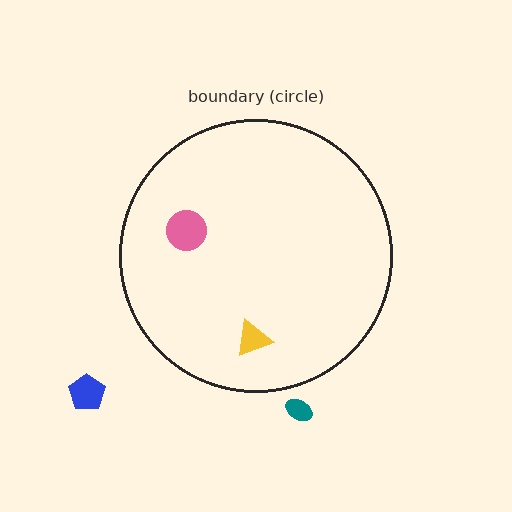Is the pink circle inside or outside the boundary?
Inside.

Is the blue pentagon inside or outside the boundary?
Outside.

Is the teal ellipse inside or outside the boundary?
Outside.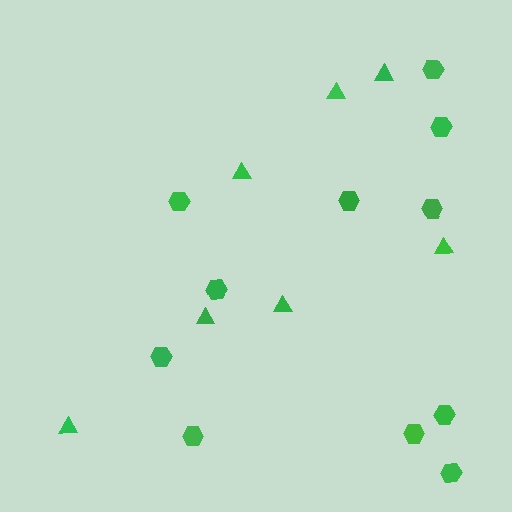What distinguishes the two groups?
There are 2 groups: one group of triangles (7) and one group of hexagons (11).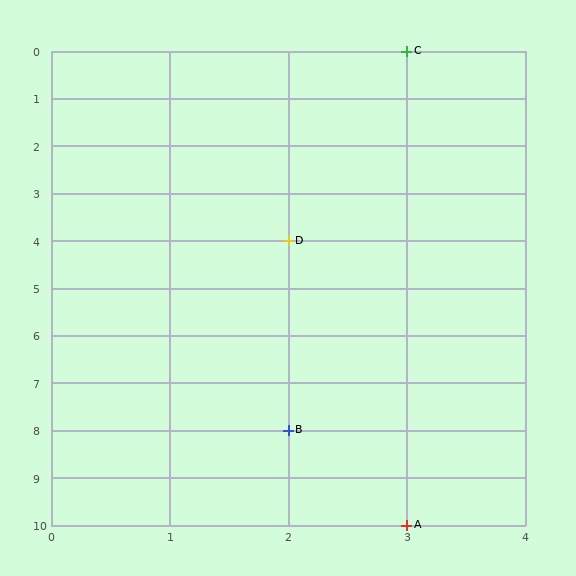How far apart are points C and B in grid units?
Points C and B are 1 column and 8 rows apart (about 8.1 grid units diagonally).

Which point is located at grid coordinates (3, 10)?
Point A is at (3, 10).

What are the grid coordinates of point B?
Point B is at grid coordinates (2, 8).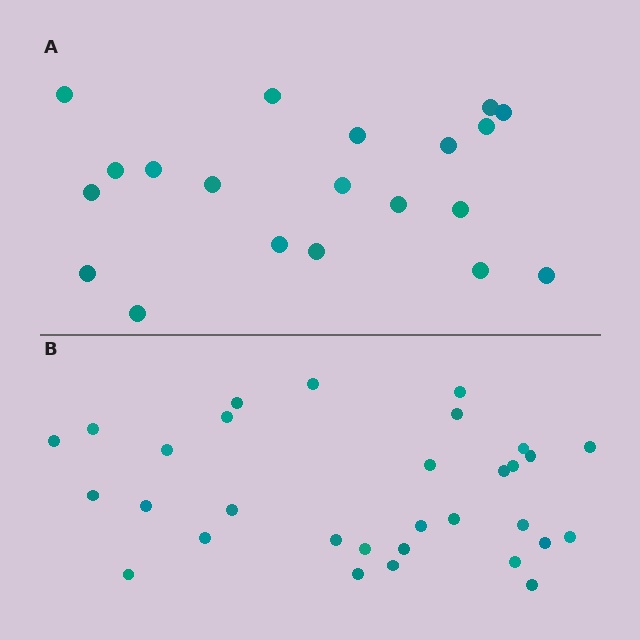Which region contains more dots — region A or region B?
Region B (the bottom region) has more dots.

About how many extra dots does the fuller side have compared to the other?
Region B has roughly 12 or so more dots than region A.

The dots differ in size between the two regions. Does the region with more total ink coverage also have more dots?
No. Region A has more total ink coverage because its dots are larger, but region B actually contains more individual dots. Total area can be misleading — the number of items is what matters here.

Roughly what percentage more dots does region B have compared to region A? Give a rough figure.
About 55% more.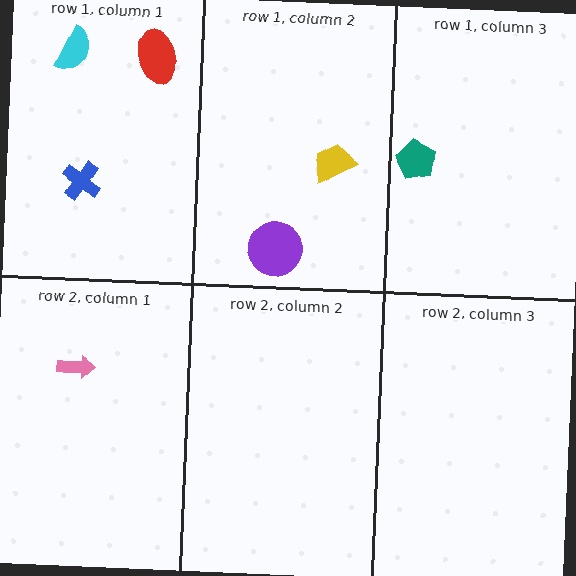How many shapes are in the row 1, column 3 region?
1.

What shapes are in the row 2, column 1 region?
The pink arrow.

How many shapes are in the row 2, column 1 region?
1.